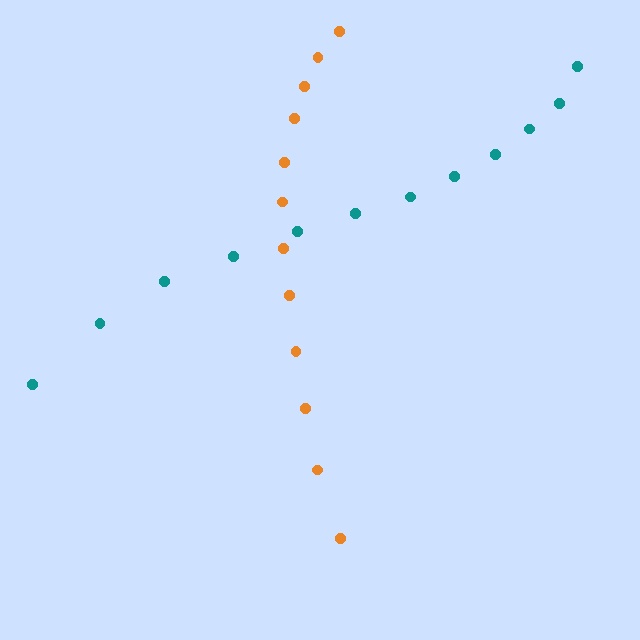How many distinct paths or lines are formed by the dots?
There are 2 distinct paths.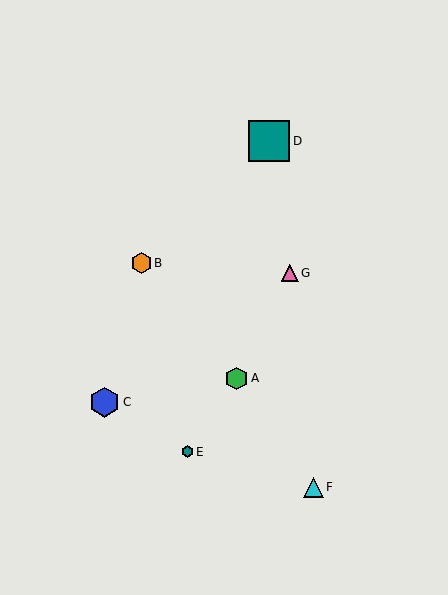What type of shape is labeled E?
Shape E is a teal hexagon.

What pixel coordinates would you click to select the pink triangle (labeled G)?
Click at (290, 273) to select the pink triangle G.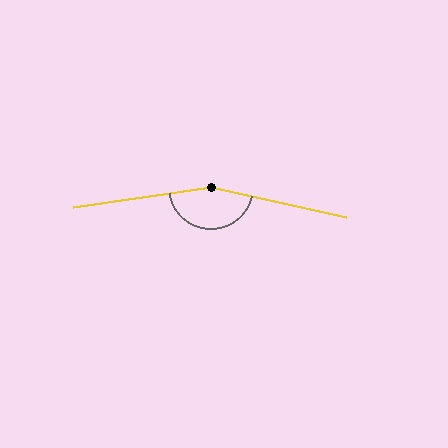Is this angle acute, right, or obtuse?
It is obtuse.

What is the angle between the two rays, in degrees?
Approximately 159 degrees.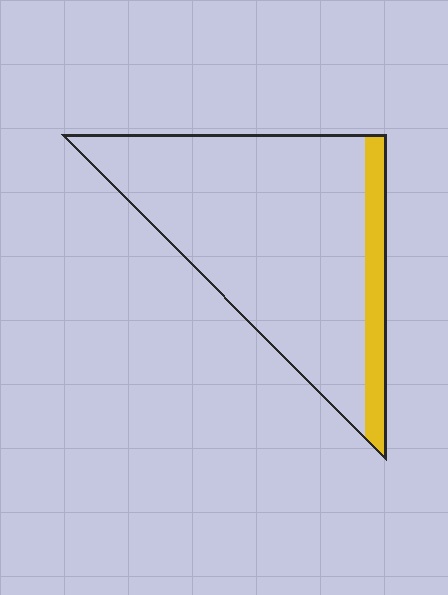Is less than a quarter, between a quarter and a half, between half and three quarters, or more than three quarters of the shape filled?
Less than a quarter.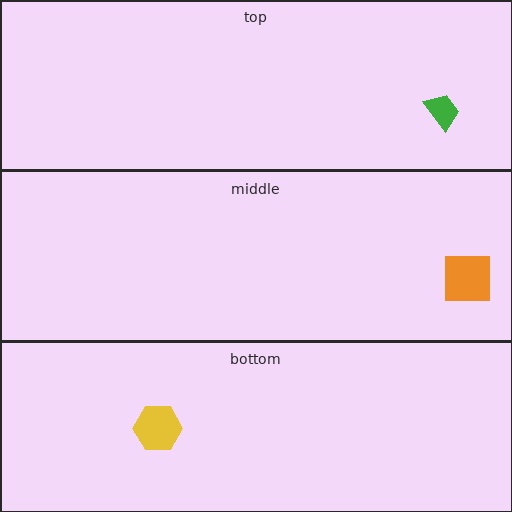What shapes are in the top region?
The green trapezoid.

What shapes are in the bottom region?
The yellow hexagon.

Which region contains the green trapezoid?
The top region.